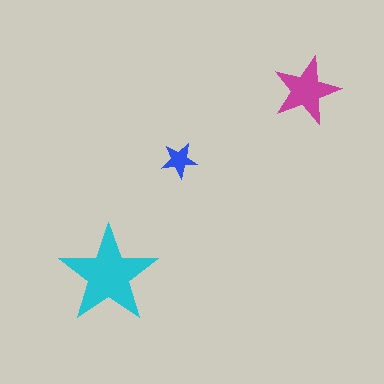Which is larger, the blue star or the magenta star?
The magenta one.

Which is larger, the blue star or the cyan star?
The cyan one.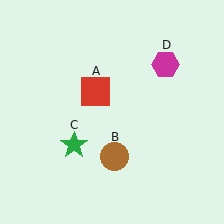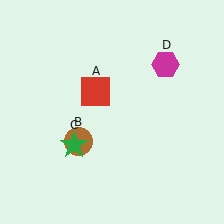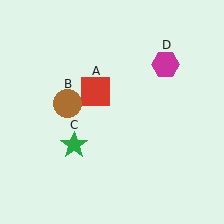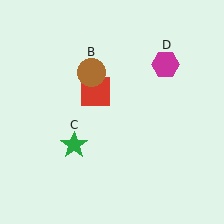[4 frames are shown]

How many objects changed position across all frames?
1 object changed position: brown circle (object B).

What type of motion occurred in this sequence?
The brown circle (object B) rotated clockwise around the center of the scene.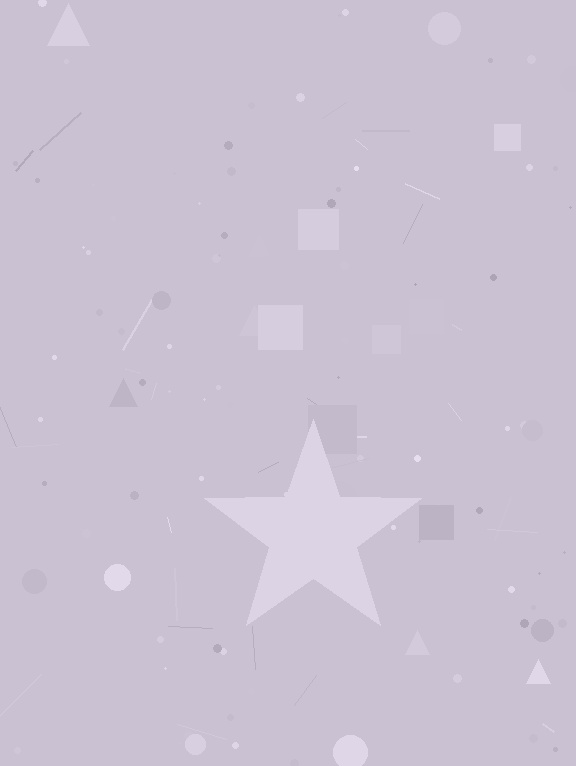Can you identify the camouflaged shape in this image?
The camouflaged shape is a star.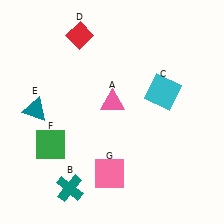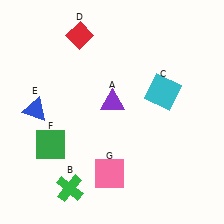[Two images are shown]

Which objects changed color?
A changed from pink to purple. B changed from teal to green. E changed from teal to blue.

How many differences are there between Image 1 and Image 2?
There are 3 differences between the two images.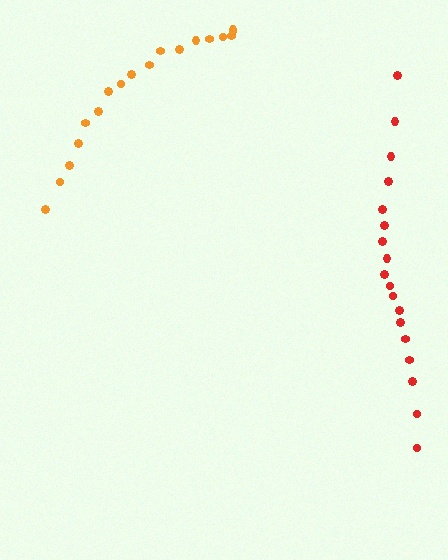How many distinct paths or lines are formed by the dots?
There are 2 distinct paths.